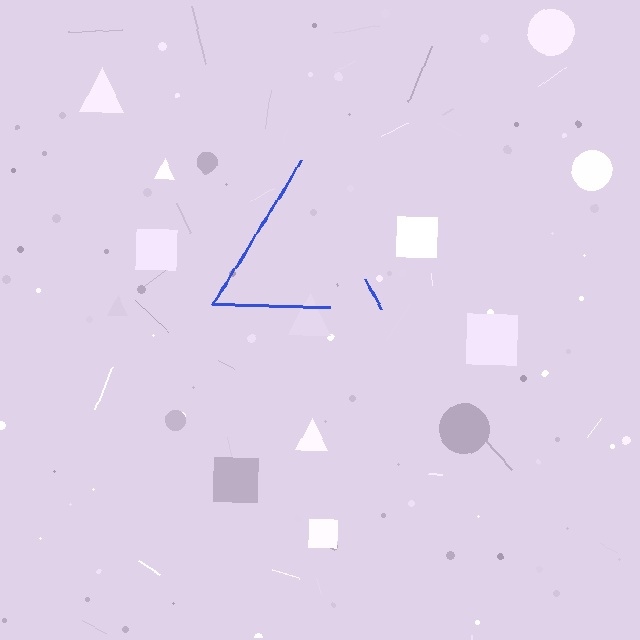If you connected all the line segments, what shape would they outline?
They would outline a triangle.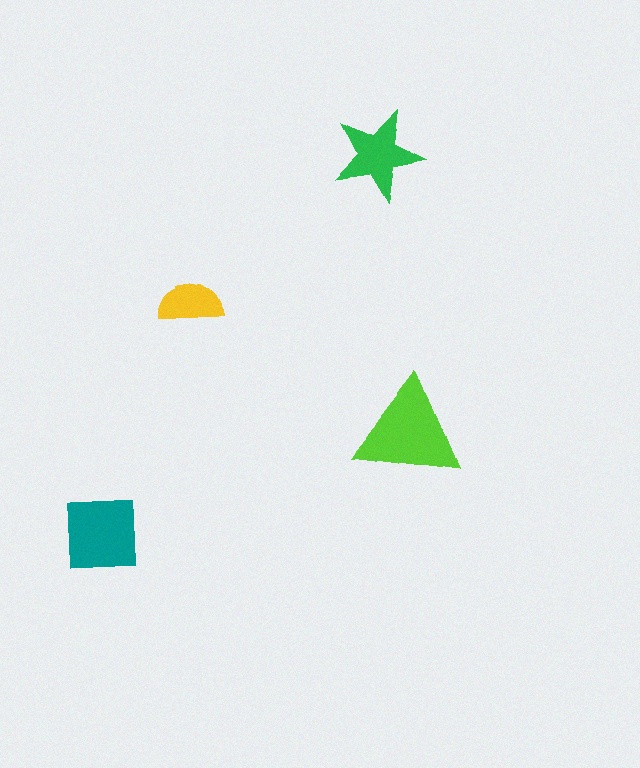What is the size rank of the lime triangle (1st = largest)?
1st.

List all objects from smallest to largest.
The yellow semicircle, the green star, the teal square, the lime triangle.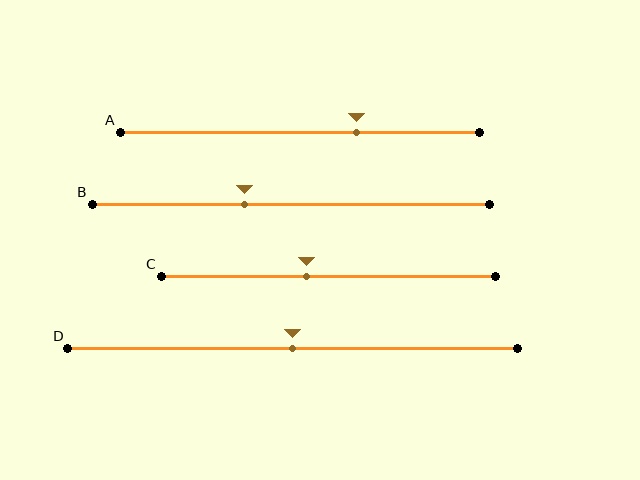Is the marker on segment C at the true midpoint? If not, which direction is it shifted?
No, the marker on segment C is shifted to the left by about 7% of the segment length.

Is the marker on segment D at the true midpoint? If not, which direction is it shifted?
Yes, the marker on segment D is at the true midpoint.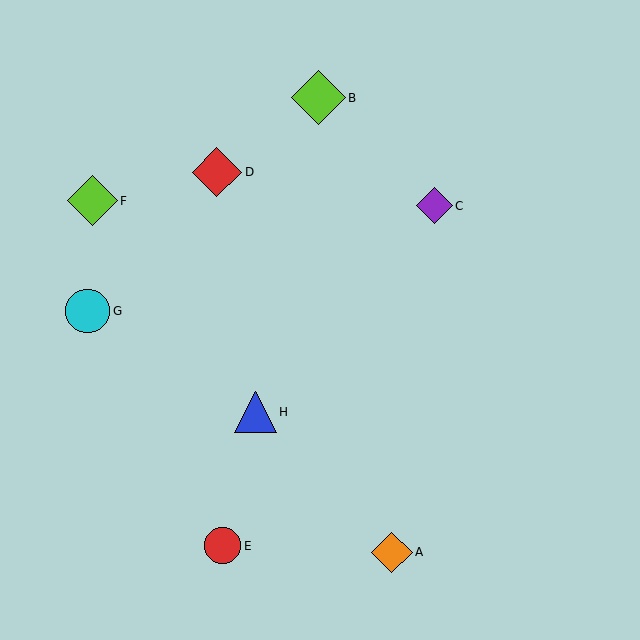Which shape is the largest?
The lime diamond (labeled B) is the largest.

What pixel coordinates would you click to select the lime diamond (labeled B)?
Click at (318, 98) to select the lime diamond B.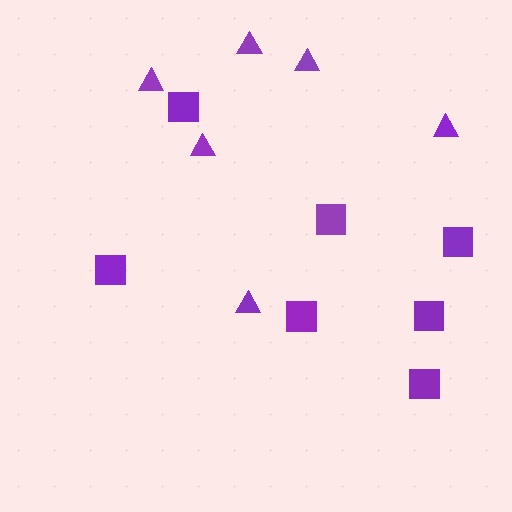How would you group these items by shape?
There are 2 groups: one group of triangles (6) and one group of squares (7).